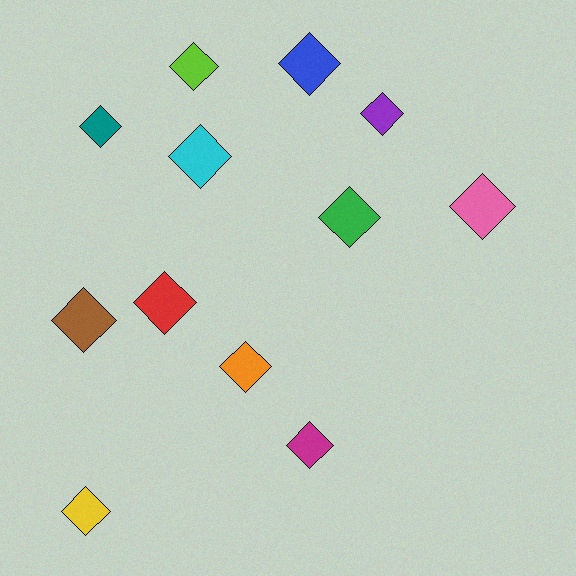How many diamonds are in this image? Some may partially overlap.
There are 12 diamonds.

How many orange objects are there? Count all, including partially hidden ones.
There is 1 orange object.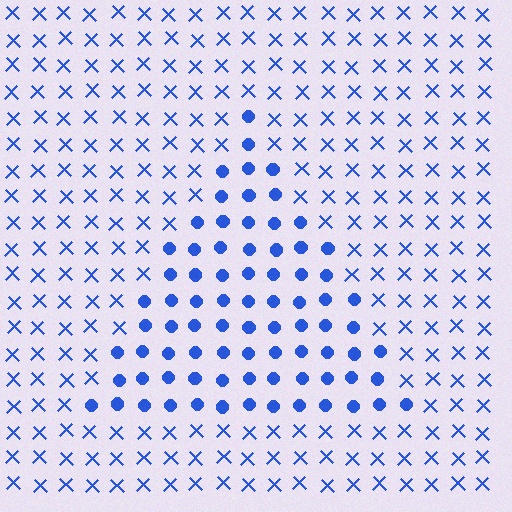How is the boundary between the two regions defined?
The boundary is defined by a change in element shape: circles inside vs. X marks outside. All elements share the same color and spacing.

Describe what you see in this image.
The image is filled with small blue elements arranged in a uniform grid. A triangle-shaped region contains circles, while the surrounding area contains X marks. The boundary is defined purely by the change in element shape.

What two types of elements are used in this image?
The image uses circles inside the triangle region and X marks outside it.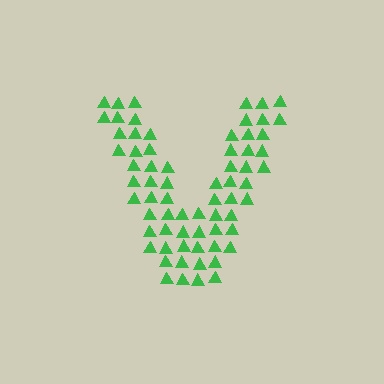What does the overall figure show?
The overall figure shows the letter V.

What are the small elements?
The small elements are triangles.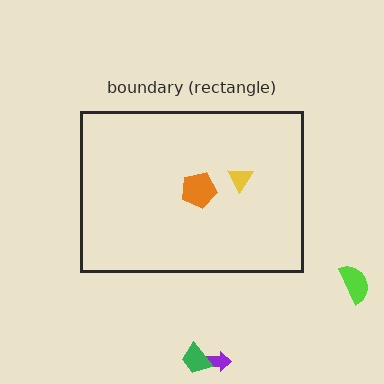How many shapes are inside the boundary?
2 inside, 3 outside.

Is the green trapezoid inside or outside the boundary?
Outside.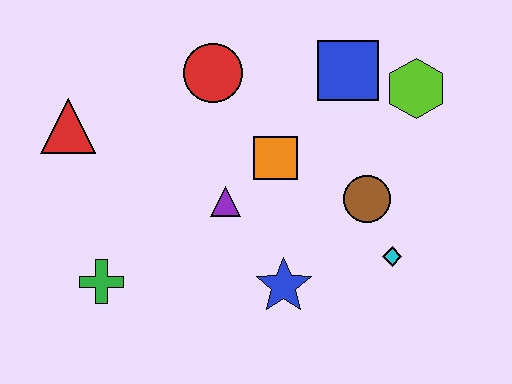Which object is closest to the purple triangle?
The orange square is closest to the purple triangle.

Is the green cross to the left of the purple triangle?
Yes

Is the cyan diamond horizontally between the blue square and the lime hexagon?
Yes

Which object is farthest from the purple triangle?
The lime hexagon is farthest from the purple triangle.